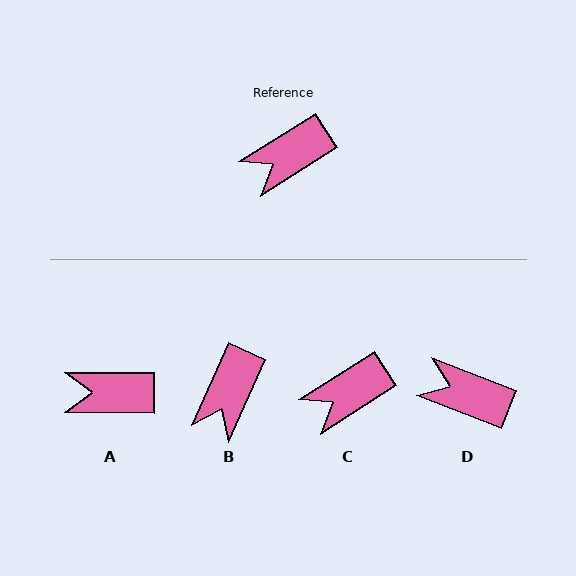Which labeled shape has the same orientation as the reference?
C.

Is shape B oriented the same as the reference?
No, it is off by about 34 degrees.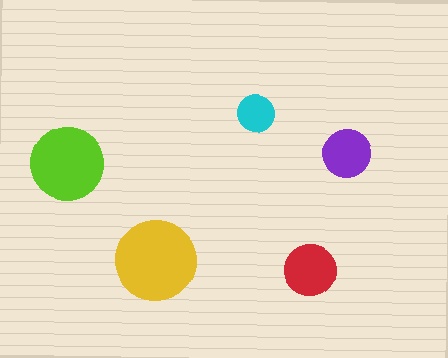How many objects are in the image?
There are 5 objects in the image.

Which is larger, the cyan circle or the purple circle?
The purple one.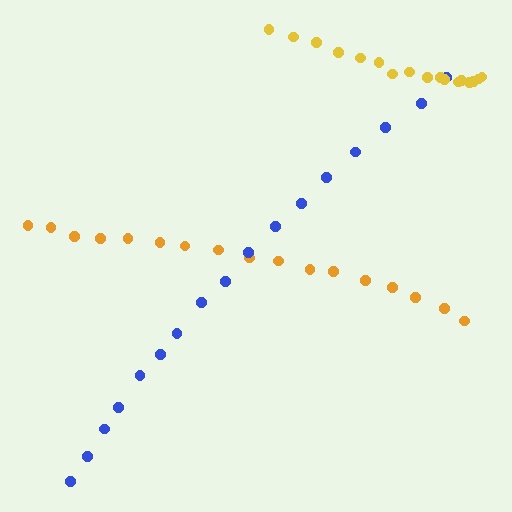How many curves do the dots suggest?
There are 3 distinct paths.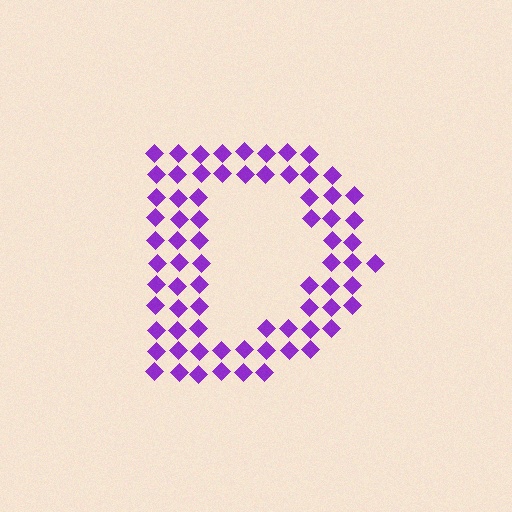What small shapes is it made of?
It is made of small diamonds.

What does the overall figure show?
The overall figure shows the letter D.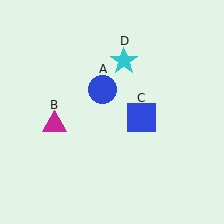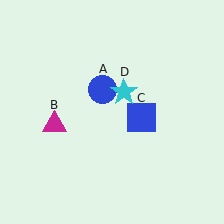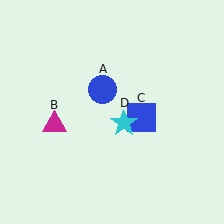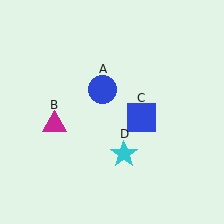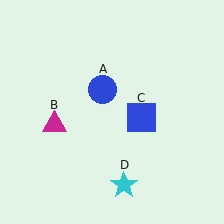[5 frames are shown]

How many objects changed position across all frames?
1 object changed position: cyan star (object D).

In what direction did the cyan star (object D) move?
The cyan star (object D) moved down.